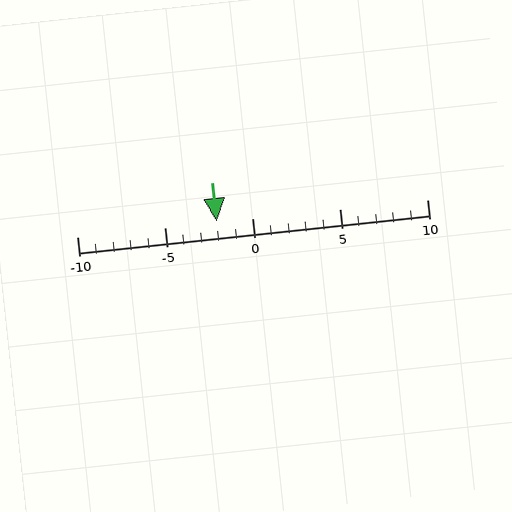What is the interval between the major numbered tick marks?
The major tick marks are spaced 5 units apart.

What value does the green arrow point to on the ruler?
The green arrow points to approximately -2.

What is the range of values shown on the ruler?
The ruler shows values from -10 to 10.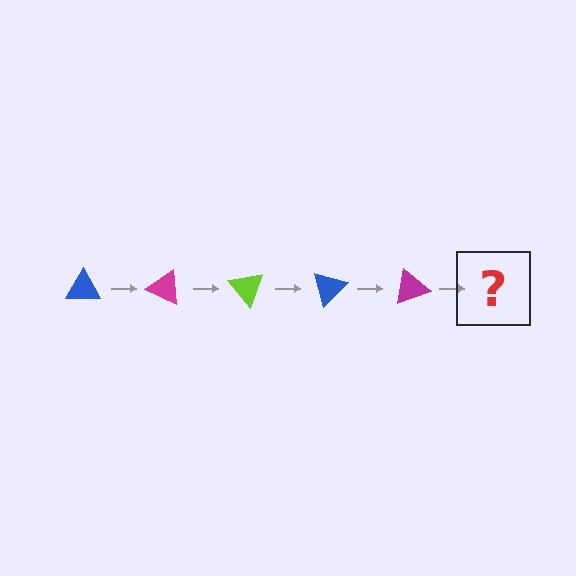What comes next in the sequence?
The next element should be a lime triangle, rotated 125 degrees from the start.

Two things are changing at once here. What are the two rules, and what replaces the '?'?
The two rules are that it rotates 25 degrees each step and the color cycles through blue, magenta, and lime. The '?' should be a lime triangle, rotated 125 degrees from the start.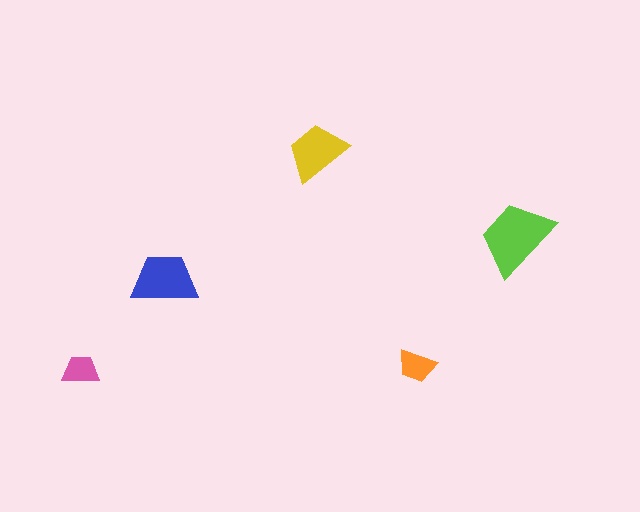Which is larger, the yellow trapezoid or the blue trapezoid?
The blue one.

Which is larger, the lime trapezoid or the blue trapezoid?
The lime one.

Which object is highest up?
The yellow trapezoid is topmost.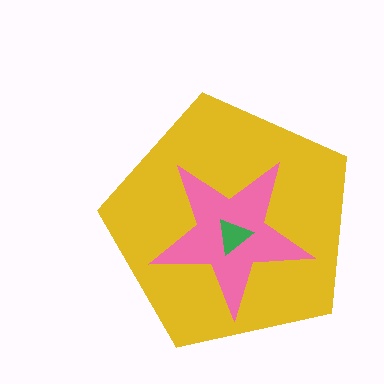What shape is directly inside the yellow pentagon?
The pink star.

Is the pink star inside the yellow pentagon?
Yes.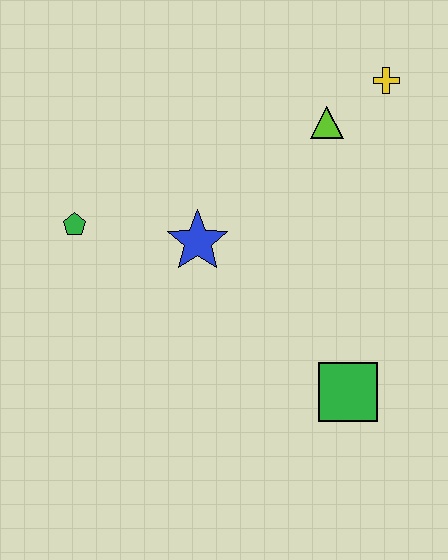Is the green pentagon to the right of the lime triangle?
No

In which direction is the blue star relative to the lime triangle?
The blue star is to the left of the lime triangle.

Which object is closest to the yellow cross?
The lime triangle is closest to the yellow cross.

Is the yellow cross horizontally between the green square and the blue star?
No